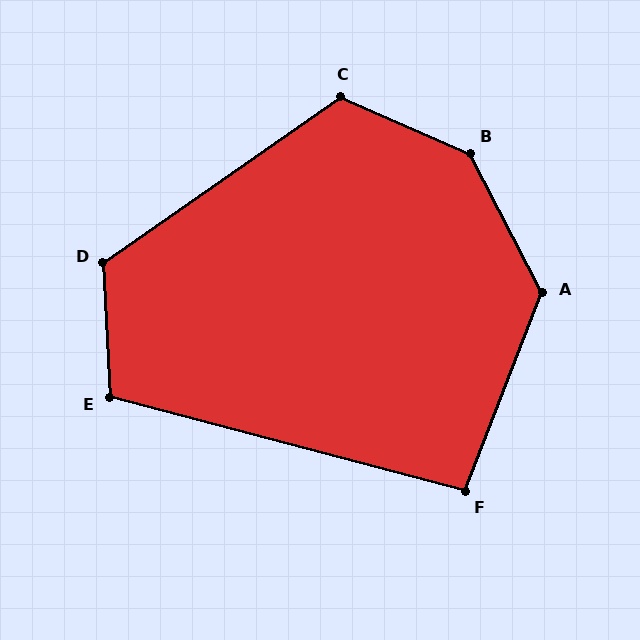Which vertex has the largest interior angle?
B, at approximately 141 degrees.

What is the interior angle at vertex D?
Approximately 122 degrees (obtuse).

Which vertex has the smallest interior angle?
F, at approximately 97 degrees.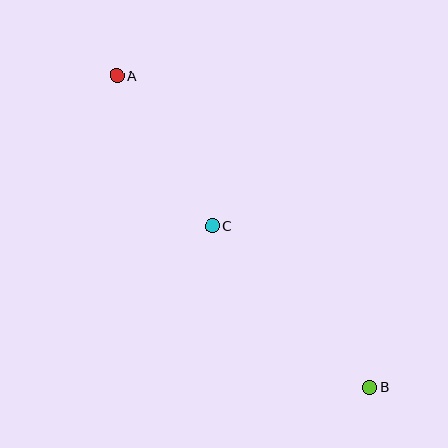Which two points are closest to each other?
Points A and C are closest to each other.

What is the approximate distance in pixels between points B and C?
The distance between B and C is approximately 226 pixels.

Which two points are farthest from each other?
Points A and B are farthest from each other.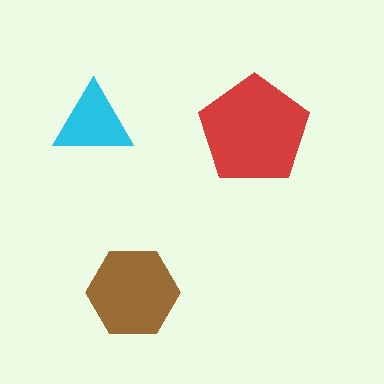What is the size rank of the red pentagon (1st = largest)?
1st.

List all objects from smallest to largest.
The cyan triangle, the brown hexagon, the red pentagon.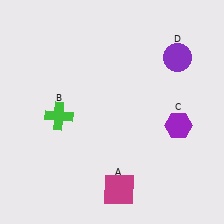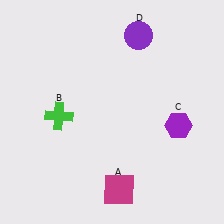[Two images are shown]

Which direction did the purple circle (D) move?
The purple circle (D) moved left.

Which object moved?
The purple circle (D) moved left.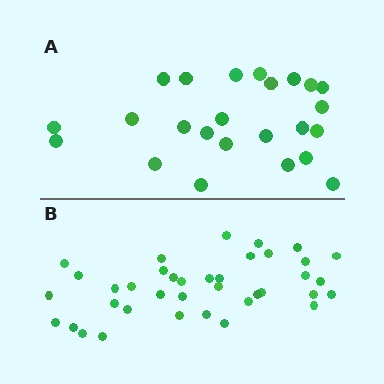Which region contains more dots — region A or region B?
Region B (the bottom region) has more dots.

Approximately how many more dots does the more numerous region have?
Region B has approximately 15 more dots than region A.